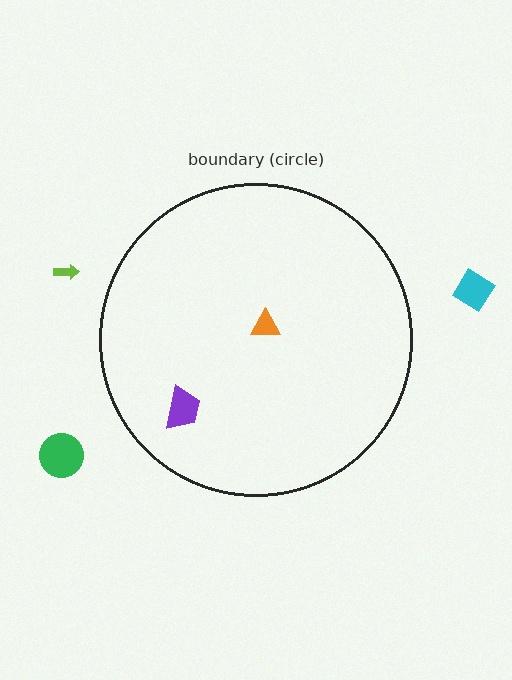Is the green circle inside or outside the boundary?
Outside.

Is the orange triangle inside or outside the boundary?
Inside.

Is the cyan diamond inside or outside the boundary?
Outside.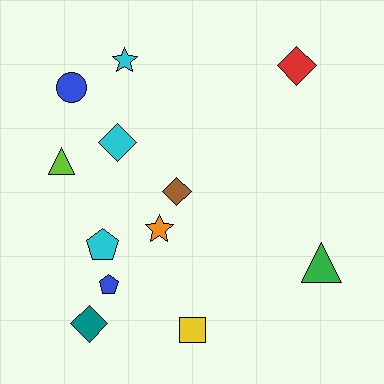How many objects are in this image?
There are 12 objects.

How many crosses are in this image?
There are no crosses.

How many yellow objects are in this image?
There is 1 yellow object.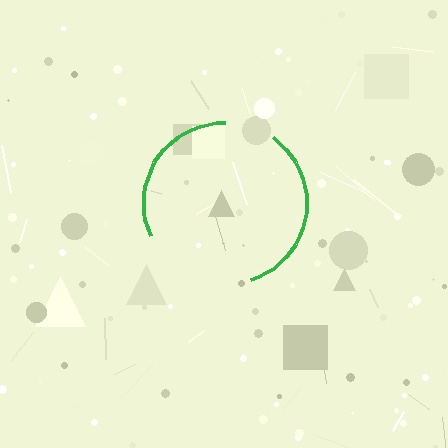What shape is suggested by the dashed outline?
The dashed outline suggests a circle.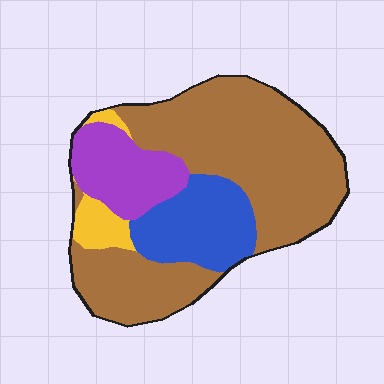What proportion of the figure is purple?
Purple covers around 15% of the figure.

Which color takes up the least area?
Yellow, at roughly 5%.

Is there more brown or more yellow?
Brown.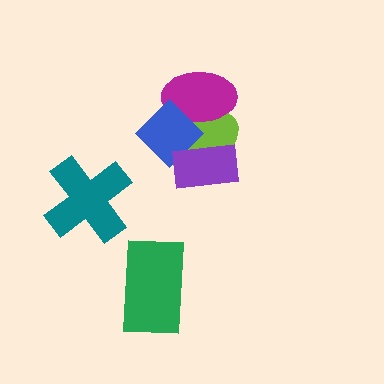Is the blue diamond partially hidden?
Yes, it is partially covered by another shape.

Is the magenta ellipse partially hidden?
Yes, it is partially covered by another shape.